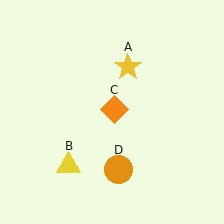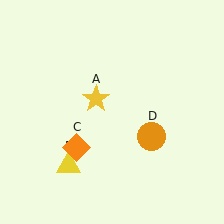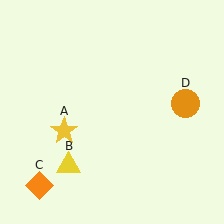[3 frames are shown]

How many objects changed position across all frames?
3 objects changed position: yellow star (object A), orange diamond (object C), orange circle (object D).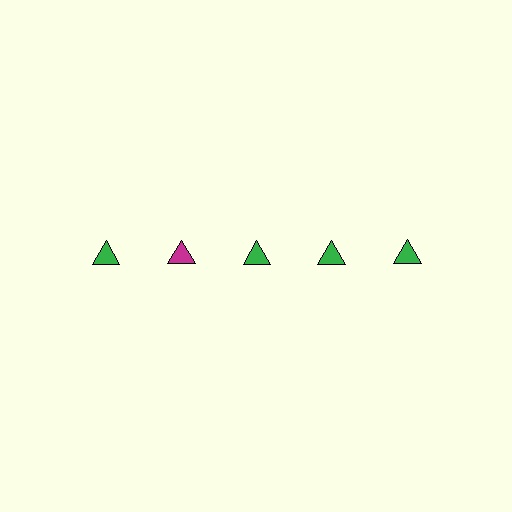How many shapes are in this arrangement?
There are 5 shapes arranged in a grid pattern.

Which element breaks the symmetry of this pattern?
The magenta triangle in the top row, second from left column breaks the symmetry. All other shapes are green triangles.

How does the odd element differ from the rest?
It has a different color: magenta instead of green.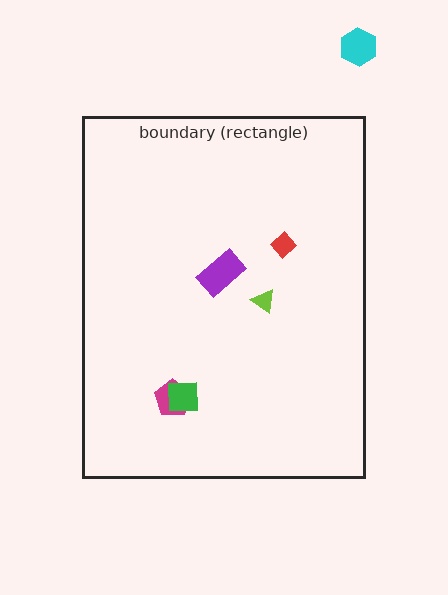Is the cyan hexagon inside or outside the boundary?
Outside.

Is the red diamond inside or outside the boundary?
Inside.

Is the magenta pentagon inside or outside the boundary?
Inside.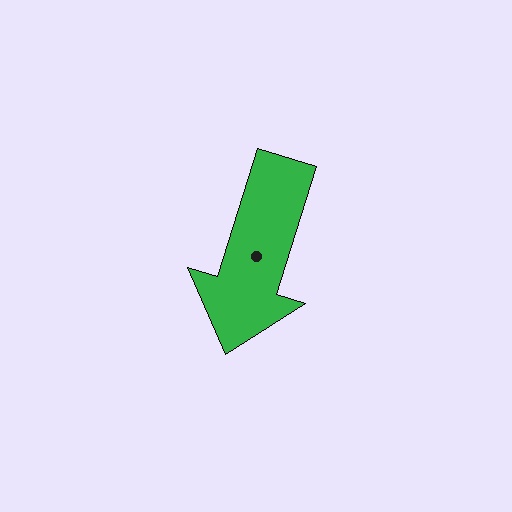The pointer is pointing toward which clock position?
Roughly 7 o'clock.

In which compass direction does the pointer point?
South.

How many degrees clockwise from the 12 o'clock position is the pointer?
Approximately 197 degrees.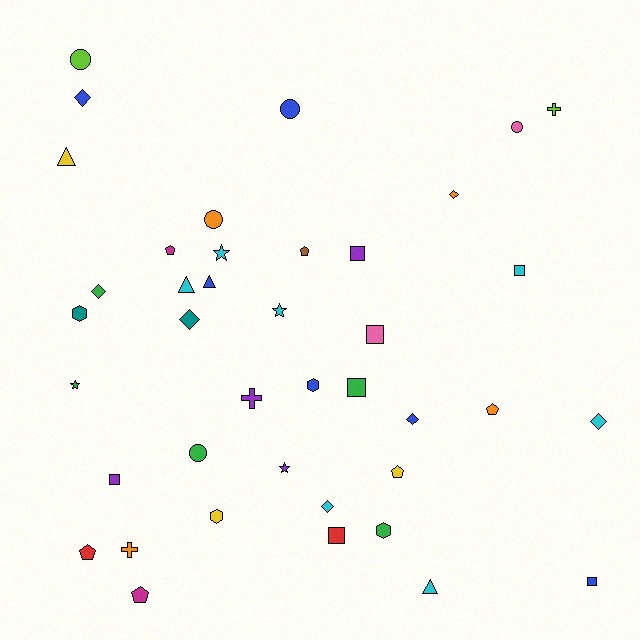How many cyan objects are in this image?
There are 7 cyan objects.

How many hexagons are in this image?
There are 4 hexagons.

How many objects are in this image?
There are 40 objects.